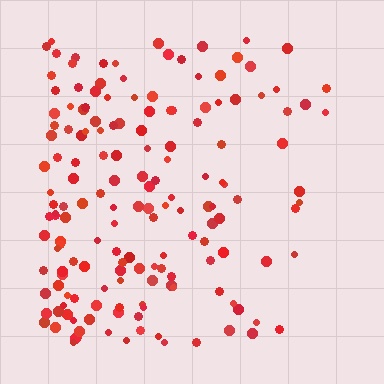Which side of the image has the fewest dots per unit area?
The right.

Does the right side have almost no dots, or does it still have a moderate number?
Still a moderate number, just noticeably fewer than the left.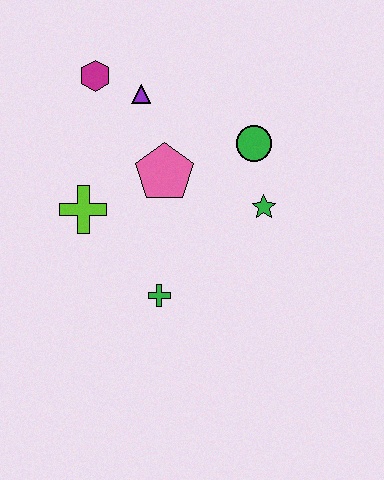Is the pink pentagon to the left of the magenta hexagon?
No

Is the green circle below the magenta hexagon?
Yes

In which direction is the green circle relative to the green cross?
The green circle is above the green cross.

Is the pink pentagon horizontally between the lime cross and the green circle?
Yes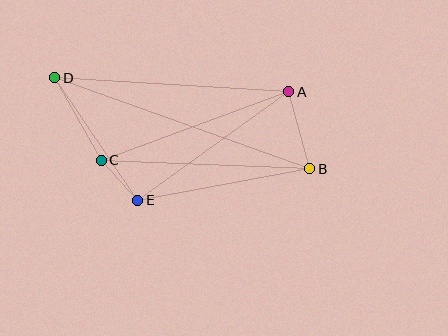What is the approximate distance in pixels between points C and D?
The distance between C and D is approximately 95 pixels.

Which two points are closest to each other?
Points C and E are closest to each other.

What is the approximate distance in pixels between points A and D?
The distance between A and D is approximately 234 pixels.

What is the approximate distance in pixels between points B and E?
The distance between B and E is approximately 175 pixels.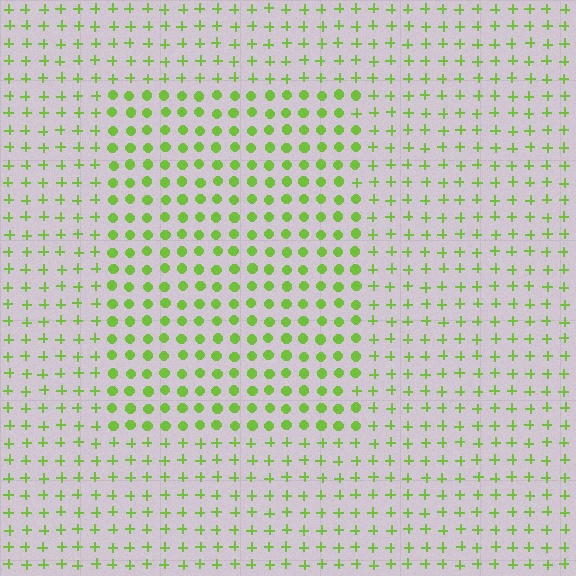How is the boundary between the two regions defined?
The boundary is defined by a change in element shape: circles inside vs. plus signs outside. All elements share the same color and spacing.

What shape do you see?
I see a rectangle.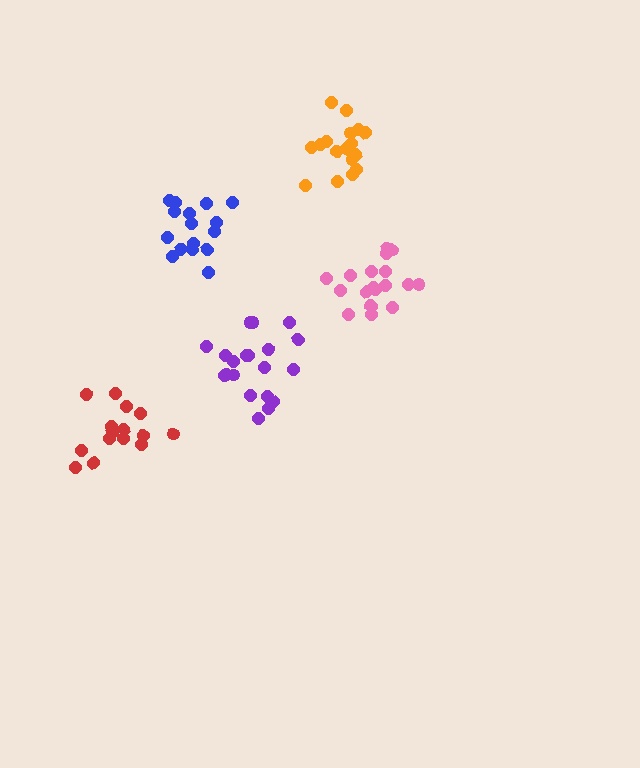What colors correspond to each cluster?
The clusters are colored: purple, blue, orange, pink, red.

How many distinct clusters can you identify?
There are 5 distinct clusters.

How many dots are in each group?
Group 1: 20 dots, Group 2: 16 dots, Group 3: 17 dots, Group 4: 21 dots, Group 5: 15 dots (89 total).